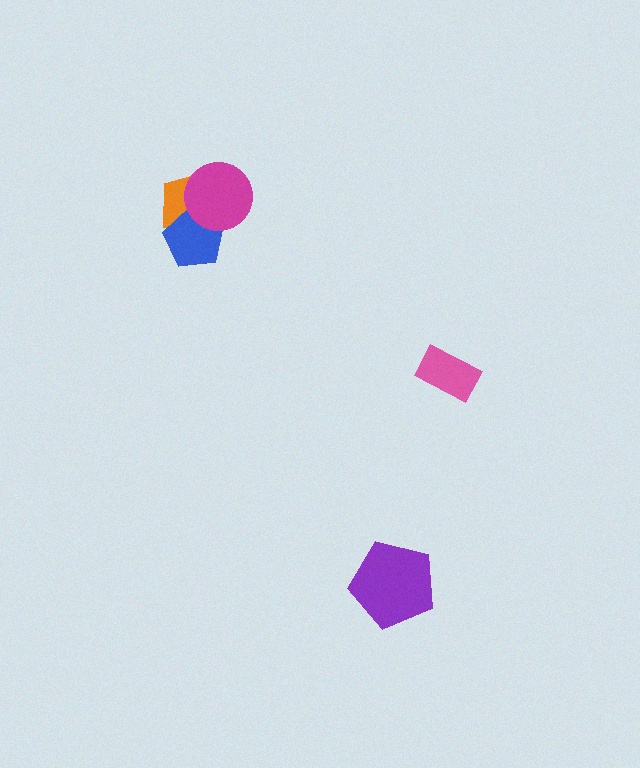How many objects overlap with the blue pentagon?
2 objects overlap with the blue pentagon.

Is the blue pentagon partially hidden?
Yes, it is partially covered by another shape.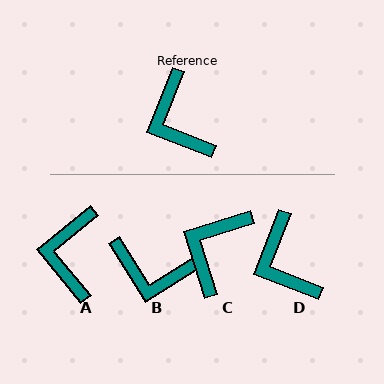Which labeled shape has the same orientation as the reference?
D.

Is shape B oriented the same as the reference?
No, it is off by about 53 degrees.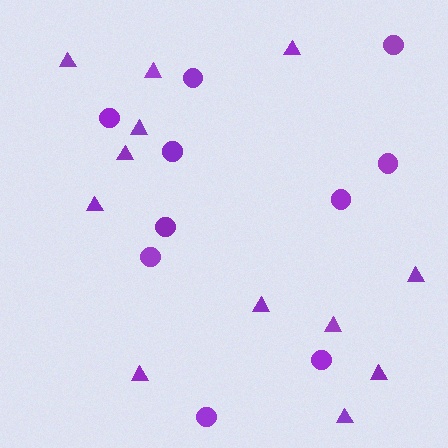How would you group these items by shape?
There are 2 groups: one group of triangles (12) and one group of circles (10).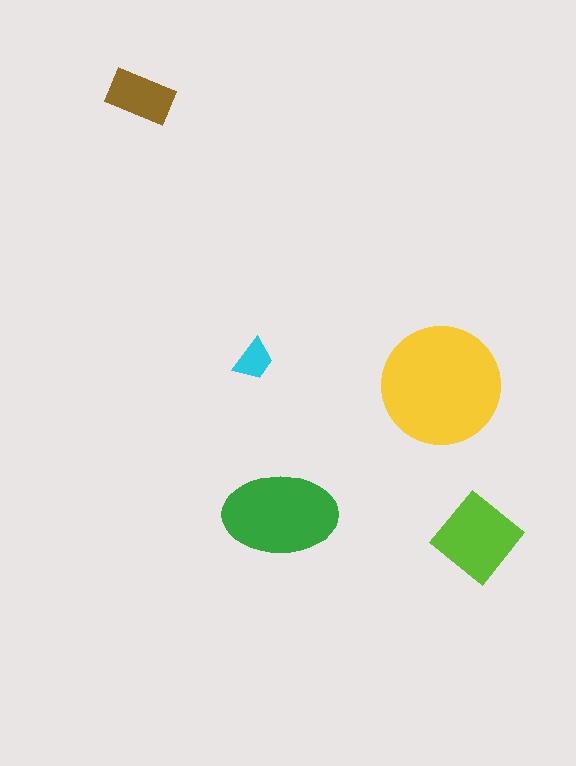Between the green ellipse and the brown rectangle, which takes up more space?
The green ellipse.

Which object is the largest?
The yellow circle.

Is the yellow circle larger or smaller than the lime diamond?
Larger.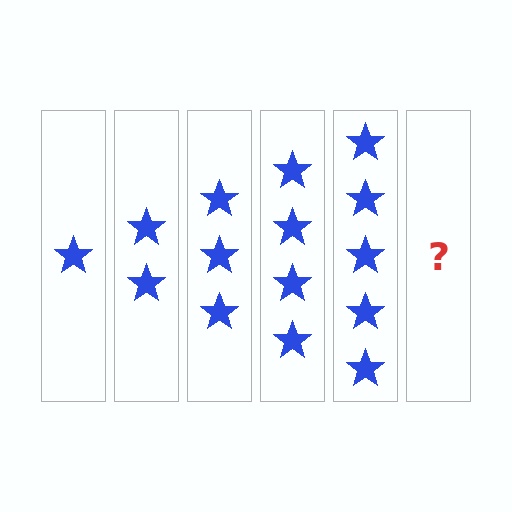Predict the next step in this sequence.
The next step is 6 stars.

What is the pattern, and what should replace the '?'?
The pattern is that each step adds one more star. The '?' should be 6 stars.